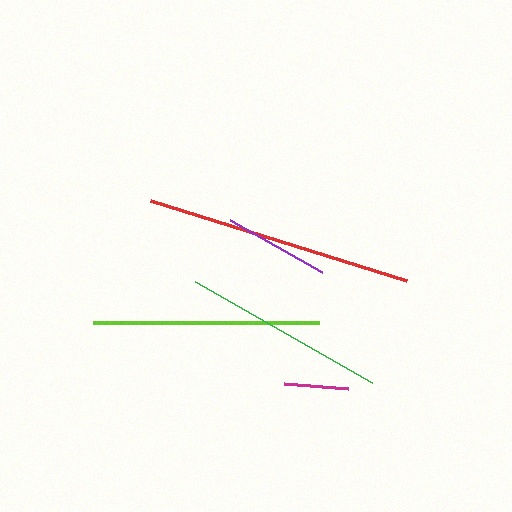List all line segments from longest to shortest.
From longest to shortest: red, lime, green, purple, magenta.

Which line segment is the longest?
The red line is the longest at approximately 268 pixels.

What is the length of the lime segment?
The lime segment is approximately 227 pixels long.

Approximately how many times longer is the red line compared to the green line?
The red line is approximately 1.3 times the length of the green line.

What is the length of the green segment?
The green segment is approximately 203 pixels long.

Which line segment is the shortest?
The magenta line is the shortest at approximately 65 pixels.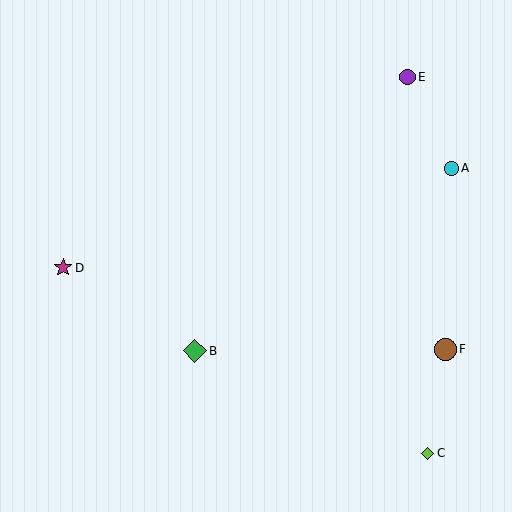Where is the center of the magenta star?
The center of the magenta star is at (63, 268).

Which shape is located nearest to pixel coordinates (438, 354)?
The brown circle (labeled F) at (445, 349) is nearest to that location.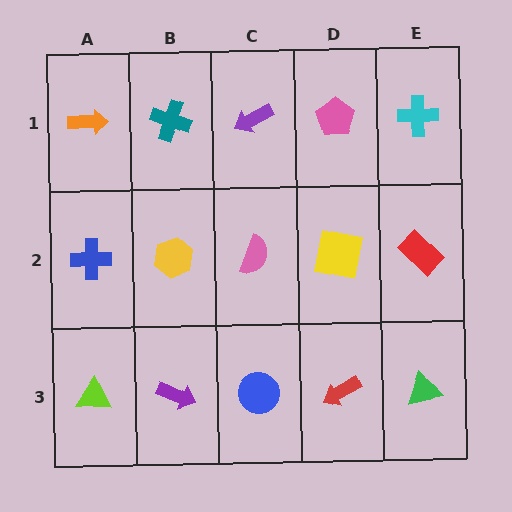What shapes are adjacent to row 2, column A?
An orange arrow (row 1, column A), a lime triangle (row 3, column A), a yellow hexagon (row 2, column B).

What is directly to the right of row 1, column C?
A pink pentagon.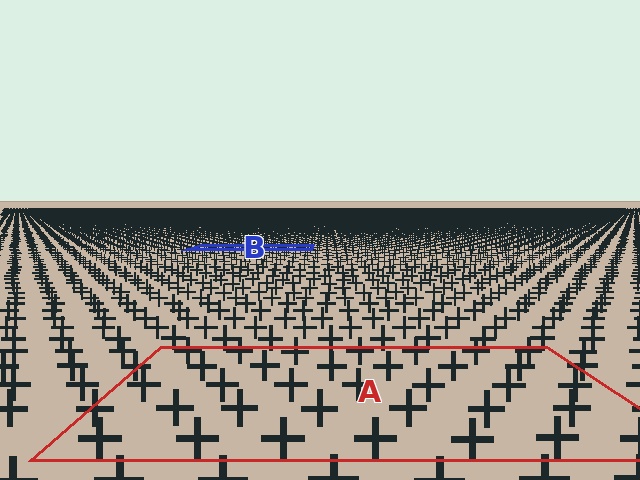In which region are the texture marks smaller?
The texture marks are smaller in region B, because it is farther away.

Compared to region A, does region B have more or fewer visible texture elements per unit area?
Region B has more texture elements per unit area — they are packed more densely because it is farther away.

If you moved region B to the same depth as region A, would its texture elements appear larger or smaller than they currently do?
They would appear larger. At a closer depth, the same texture elements are projected at a bigger on-screen size.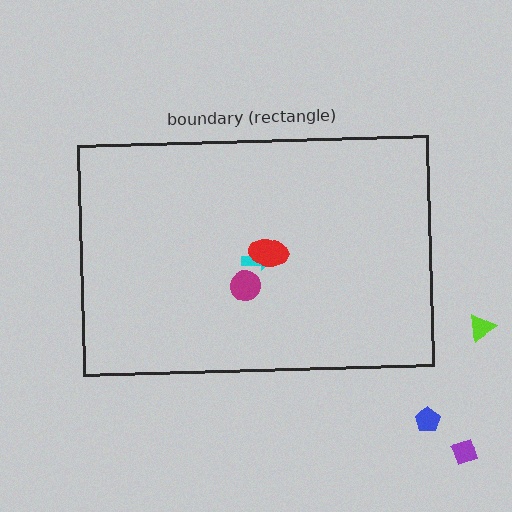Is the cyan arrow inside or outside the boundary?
Inside.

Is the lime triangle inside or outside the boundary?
Outside.